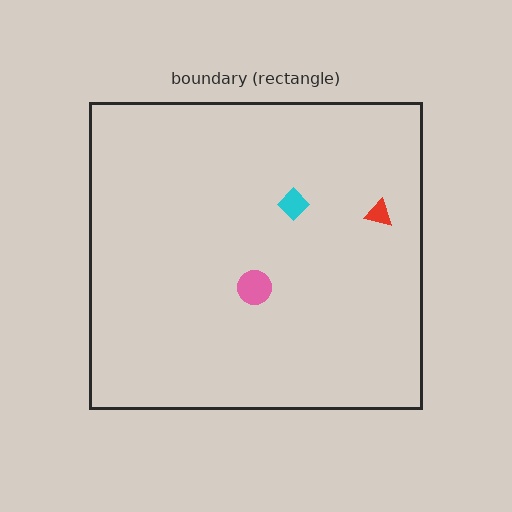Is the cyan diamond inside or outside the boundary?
Inside.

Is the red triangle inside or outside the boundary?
Inside.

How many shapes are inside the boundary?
3 inside, 0 outside.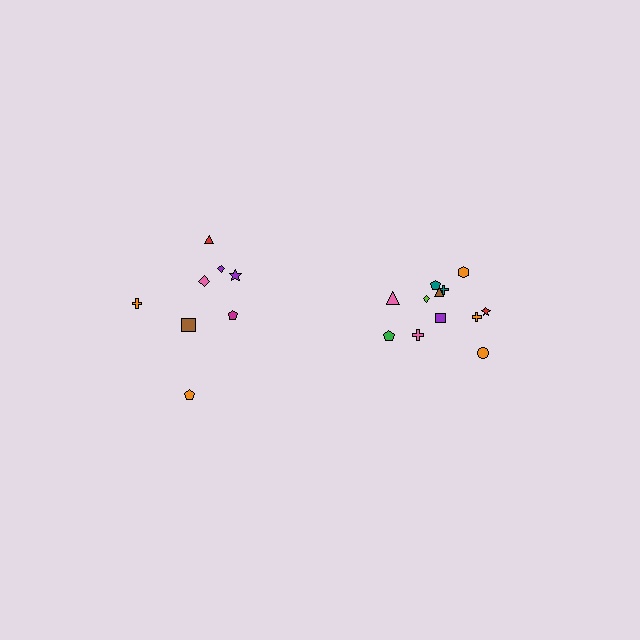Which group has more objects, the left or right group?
The right group.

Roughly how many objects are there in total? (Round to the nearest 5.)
Roughly 20 objects in total.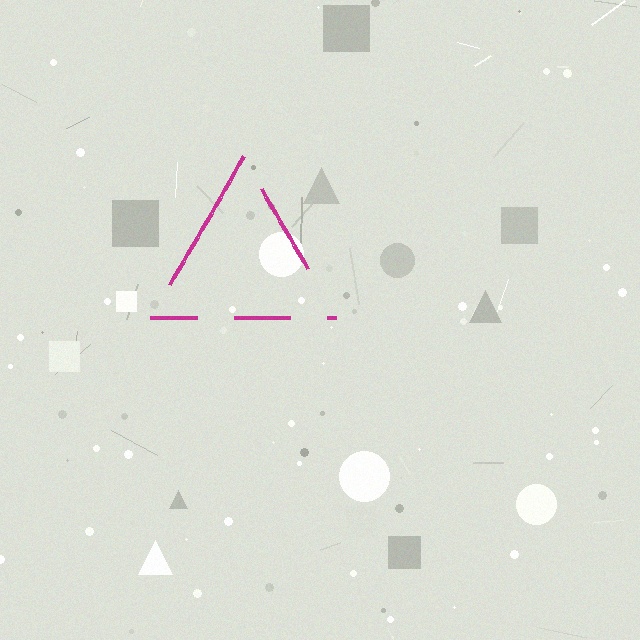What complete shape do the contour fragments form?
The contour fragments form a triangle.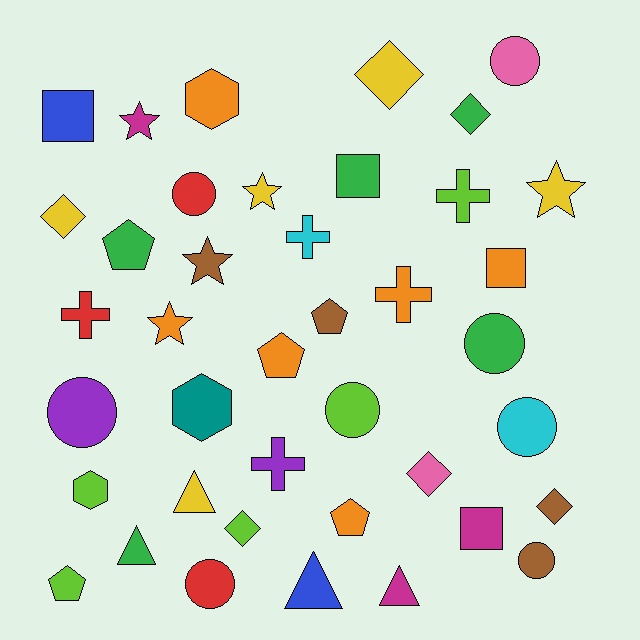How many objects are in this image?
There are 40 objects.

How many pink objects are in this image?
There are 2 pink objects.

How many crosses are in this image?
There are 5 crosses.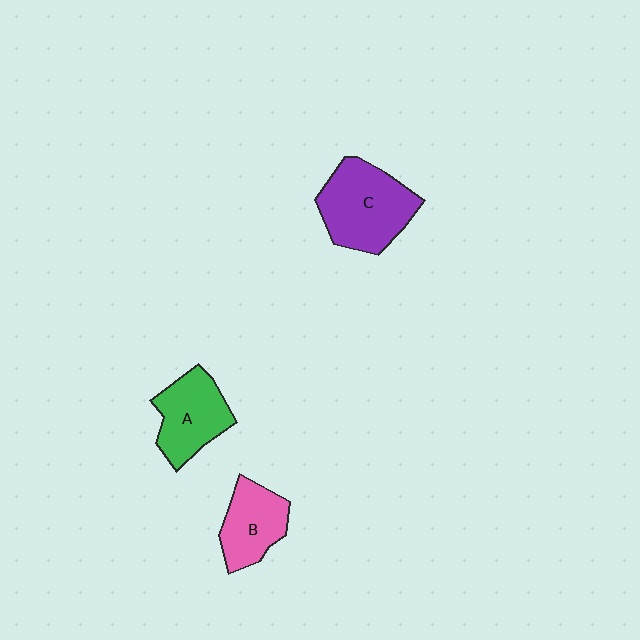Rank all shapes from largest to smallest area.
From largest to smallest: C (purple), A (green), B (pink).